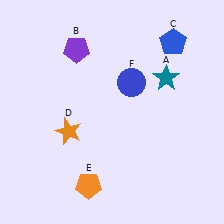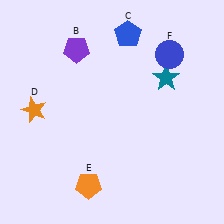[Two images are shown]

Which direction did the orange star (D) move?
The orange star (D) moved left.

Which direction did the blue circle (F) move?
The blue circle (F) moved right.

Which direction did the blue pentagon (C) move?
The blue pentagon (C) moved left.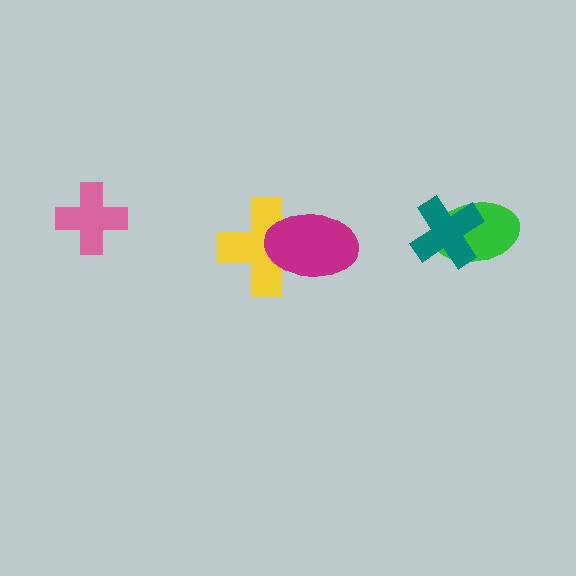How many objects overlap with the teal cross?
1 object overlaps with the teal cross.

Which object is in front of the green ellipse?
The teal cross is in front of the green ellipse.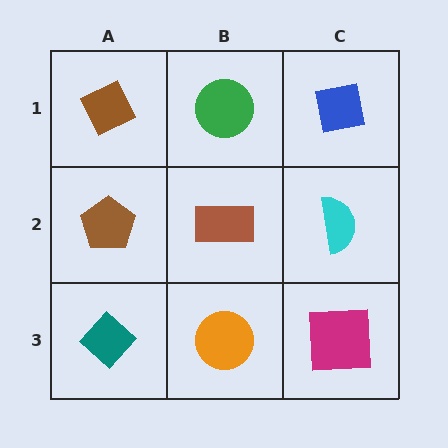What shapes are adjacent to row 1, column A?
A brown pentagon (row 2, column A), a green circle (row 1, column B).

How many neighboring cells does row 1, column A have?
2.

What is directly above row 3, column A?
A brown pentagon.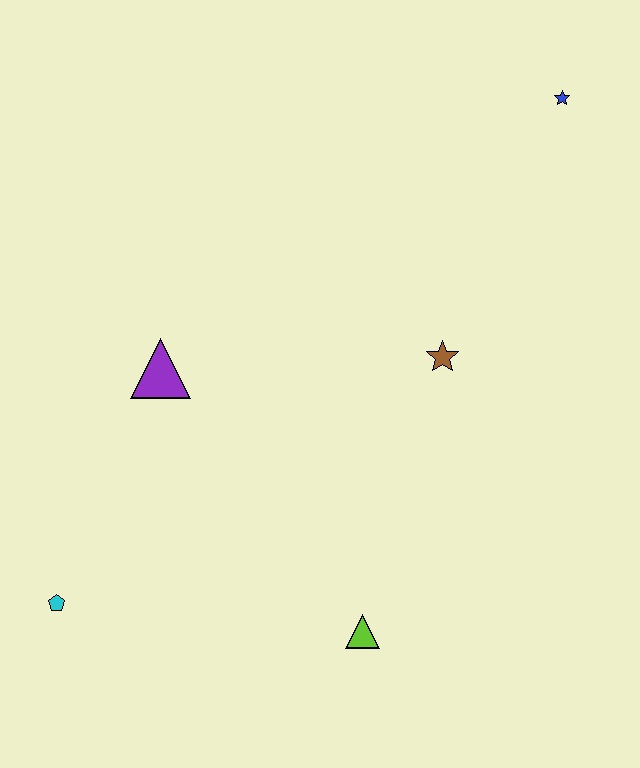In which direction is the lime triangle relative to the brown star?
The lime triangle is below the brown star.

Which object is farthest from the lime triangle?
The blue star is farthest from the lime triangle.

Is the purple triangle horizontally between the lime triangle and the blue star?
No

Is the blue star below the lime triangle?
No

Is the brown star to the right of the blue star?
No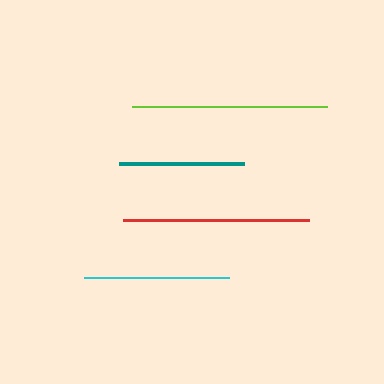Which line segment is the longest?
The lime line is the longest at approximately 195 pixels.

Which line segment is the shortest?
The teal line is the shortest at approximately 125 pixels.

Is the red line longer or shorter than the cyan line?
The red line is longer than the cyan line.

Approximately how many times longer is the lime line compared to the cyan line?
The lime line is approximately 1.3 times the length of the cyan line.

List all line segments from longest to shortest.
From longest to shortest: lime, red, cyan, teal.